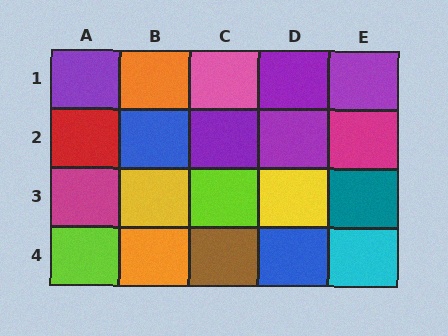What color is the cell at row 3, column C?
Lime.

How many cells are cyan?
1 cell is cyan.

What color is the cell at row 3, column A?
Magenta.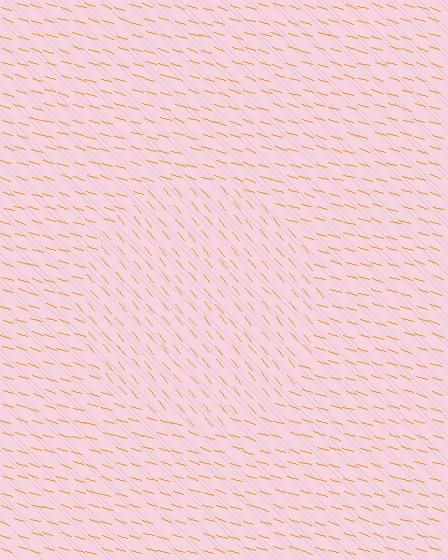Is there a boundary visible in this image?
Yes, there is a texture boundary formed by a change in line orientation.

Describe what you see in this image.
The image is filled with small orange line segments. A circle region in the image has lines oriented differently from the surrounding lines, creating a visible texture boundary.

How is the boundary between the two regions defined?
The boundary is defined purely by a change in line orientation (approximately 32 degrees difference). All lines are the same color and thickness.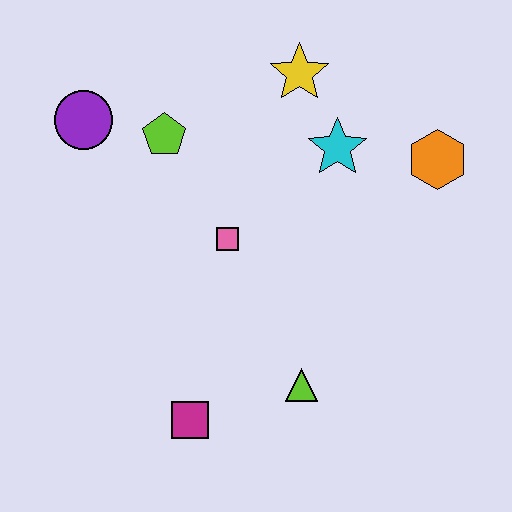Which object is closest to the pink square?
The lime pentagon is closest to the pink square.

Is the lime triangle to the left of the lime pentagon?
No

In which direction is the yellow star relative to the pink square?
The yellow star is above the pink square.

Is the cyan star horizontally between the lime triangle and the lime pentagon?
No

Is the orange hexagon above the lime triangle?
Yes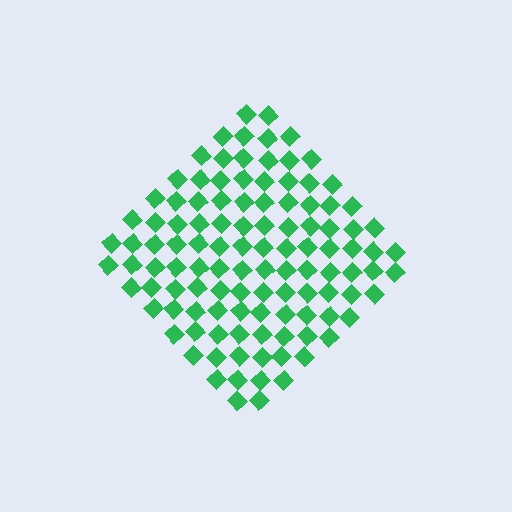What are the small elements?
The small elements are diamonds.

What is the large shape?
The large shape is a diamond.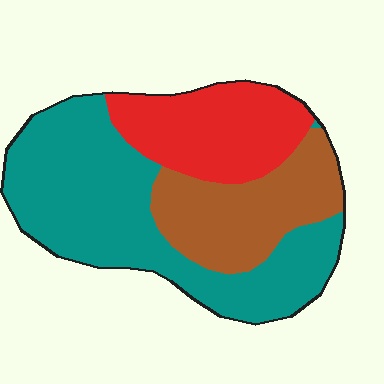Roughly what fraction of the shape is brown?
Brown takes up between a sixth and a third of the shape.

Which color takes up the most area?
Teal, at roughly 50%.